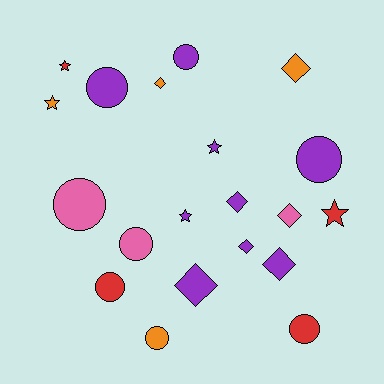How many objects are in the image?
There are 20 objects.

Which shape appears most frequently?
Circle, with 8 objects.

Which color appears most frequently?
Purple, with 9 objects.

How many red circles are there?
There are 2 red circles.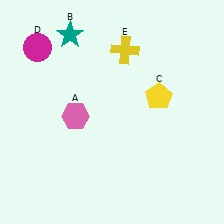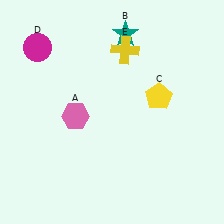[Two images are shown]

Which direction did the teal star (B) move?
The teal star (B) moved right.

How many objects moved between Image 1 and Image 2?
1 object moved between the two images.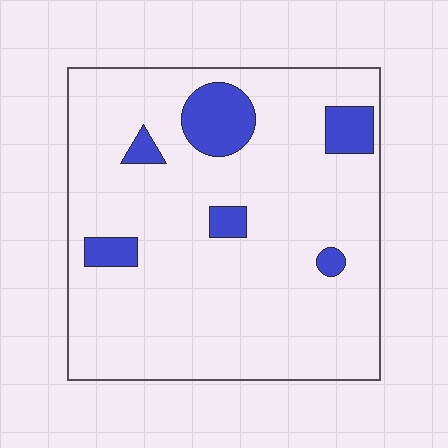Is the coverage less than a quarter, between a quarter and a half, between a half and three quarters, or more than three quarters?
Less than a quarter.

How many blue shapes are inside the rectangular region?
6.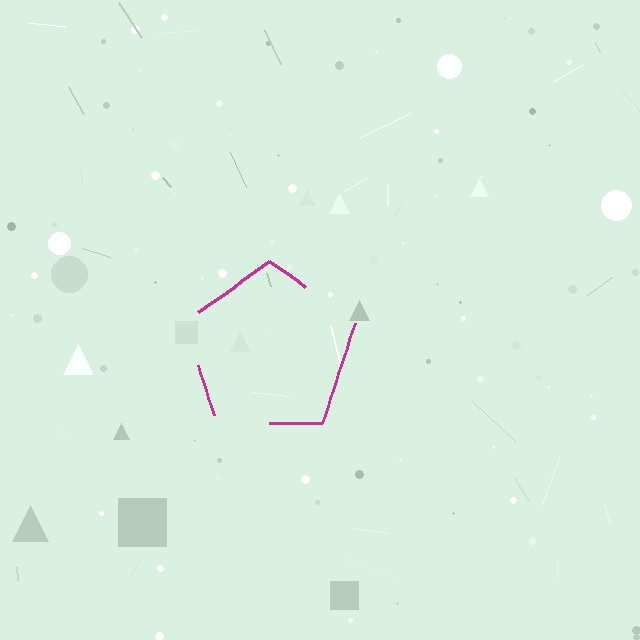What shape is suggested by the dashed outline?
The dashed outline suggests a pentagon.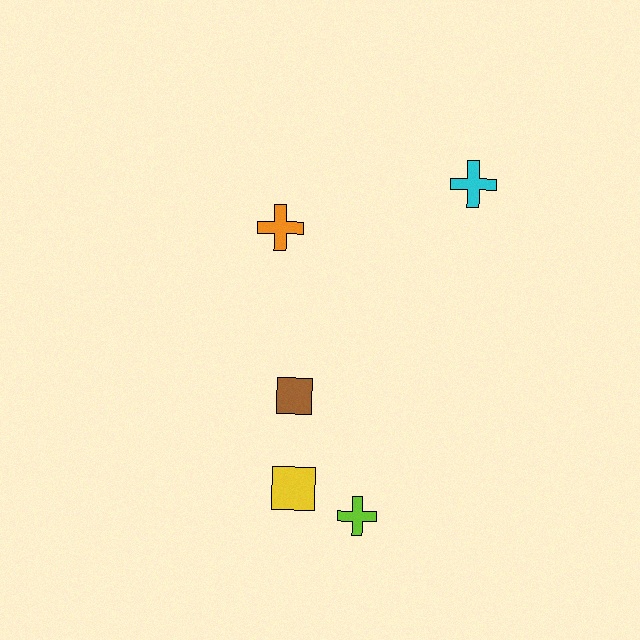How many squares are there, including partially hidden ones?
There are 2 squares.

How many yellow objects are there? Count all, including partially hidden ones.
There is 1 yellow object.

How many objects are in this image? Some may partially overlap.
There are 5 objects.